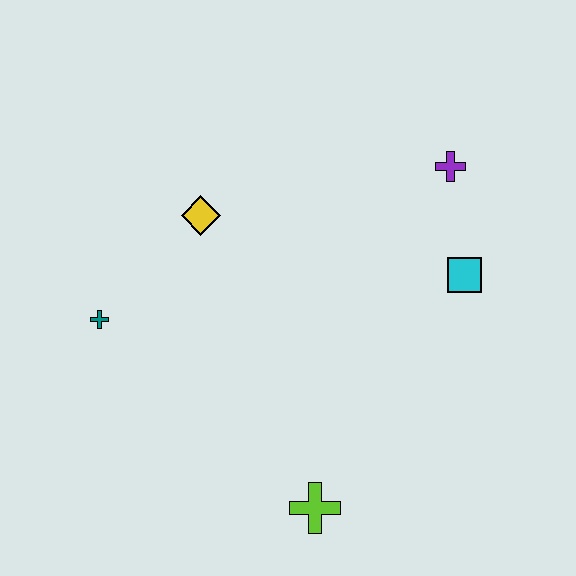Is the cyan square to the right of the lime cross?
Yes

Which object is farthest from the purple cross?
The teal cross is farthest from the purple cross.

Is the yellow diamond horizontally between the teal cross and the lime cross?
Yes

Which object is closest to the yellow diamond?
The teal cross is closest to the yellow diamond.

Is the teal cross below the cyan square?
Yes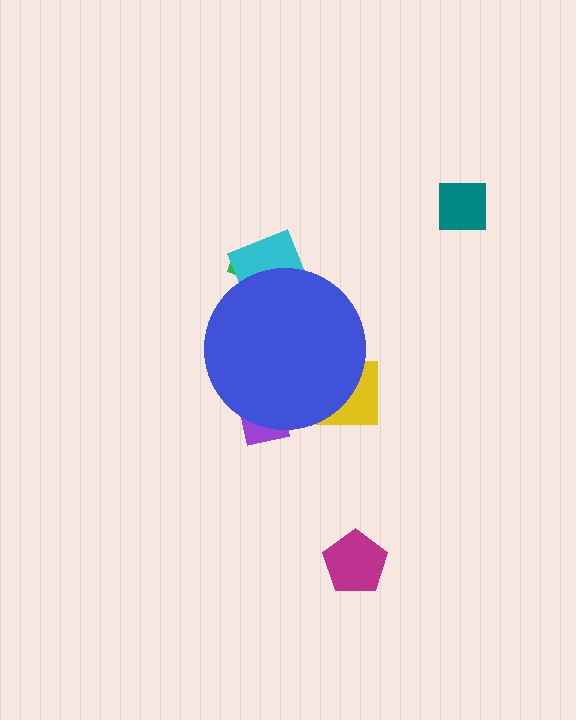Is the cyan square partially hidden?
Yes, the cyan square is partially hidden behind the blue circle.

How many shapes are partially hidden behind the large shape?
4 shapes are partially hidden.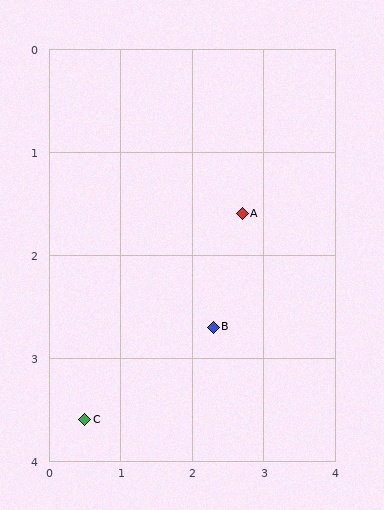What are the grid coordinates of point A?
Point A is at approximately (2.7, 1.6).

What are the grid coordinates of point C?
Point C is at approximately (0.5, 3.6).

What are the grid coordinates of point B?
Point B is at approximately (2.3, 2.7).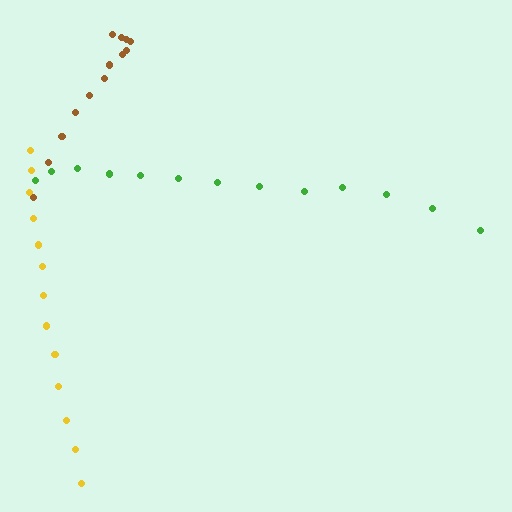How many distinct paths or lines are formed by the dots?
There are 3 distinct paths.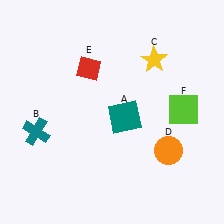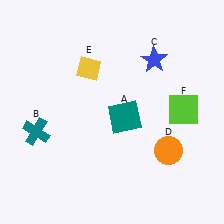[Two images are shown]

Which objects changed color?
C changed from yellow to blue. E changed from red to yellow.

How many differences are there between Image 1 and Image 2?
There are 2 differences between the two images.